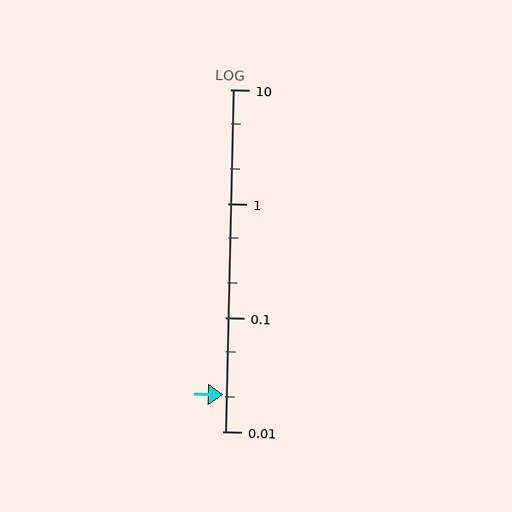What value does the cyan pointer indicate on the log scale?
The pointer indicates approximately 0.021.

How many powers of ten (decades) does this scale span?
The scale spans 3 decades, from 0.01 to 10.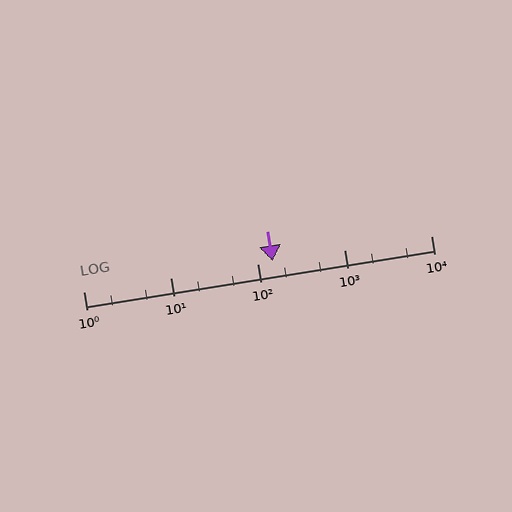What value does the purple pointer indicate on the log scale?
The pointer indicates approximately 150.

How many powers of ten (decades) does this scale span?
The scale spans 4 decades, from 1 to 10000.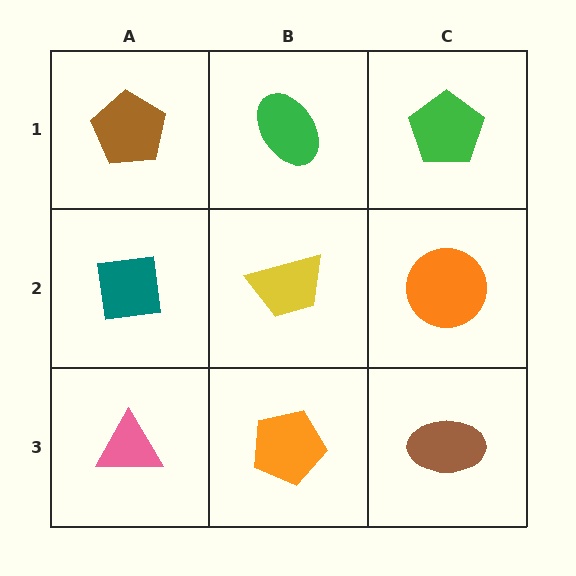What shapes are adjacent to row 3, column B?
A yellow trapezoid (row 2, column B), a pink triangle (row 3, column A), a brown ellipse (row 3, column C).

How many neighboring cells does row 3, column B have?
3.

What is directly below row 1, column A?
A teal square.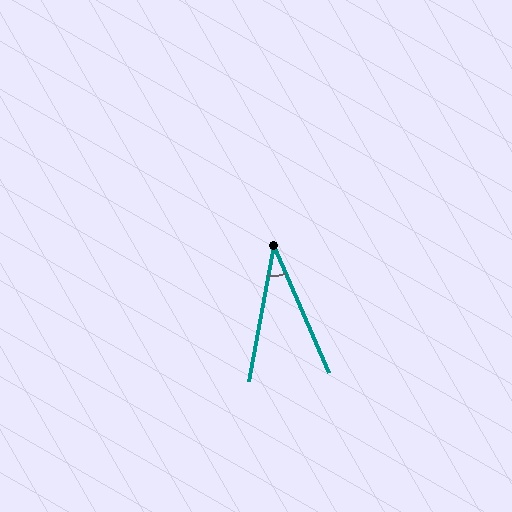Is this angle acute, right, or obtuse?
It is acute.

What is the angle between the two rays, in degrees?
Approximately 34 degrees.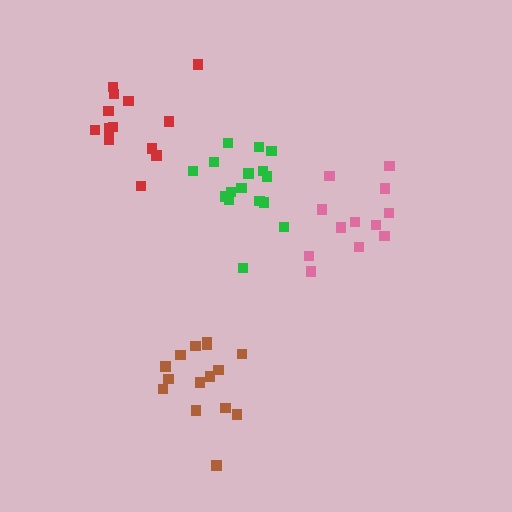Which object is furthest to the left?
The red cluster is leftmost.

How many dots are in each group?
Group 1: 16 dots, Group 2: 12 dots, Group 3: 15 dots, Group 4: 13 dots (56 total).